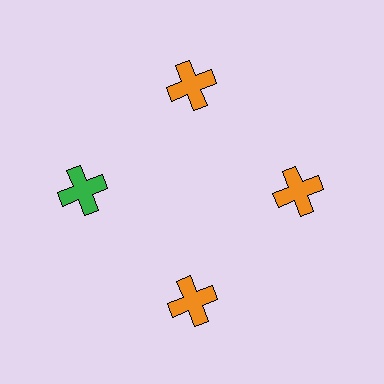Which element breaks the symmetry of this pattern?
The green cross at roughly the 9 o'clock position breaks the symmetry. All other shapes are orange crosses.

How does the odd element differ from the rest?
It has a different color: green instead of orange.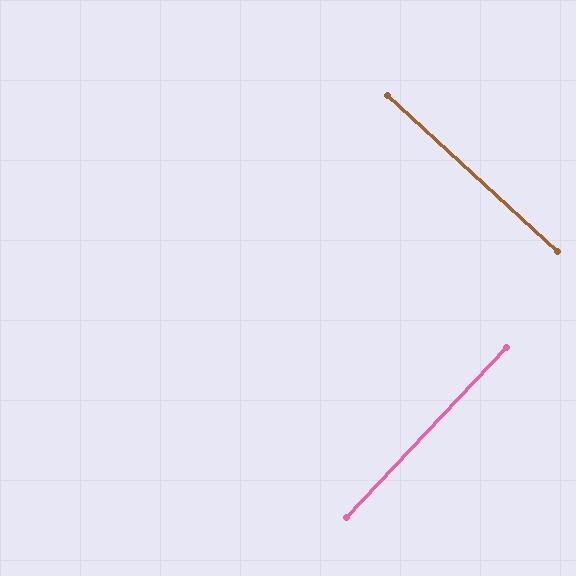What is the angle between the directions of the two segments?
Approximately 89 degrees.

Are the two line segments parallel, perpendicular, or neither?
Perpendicular — they meet at approximately 89°.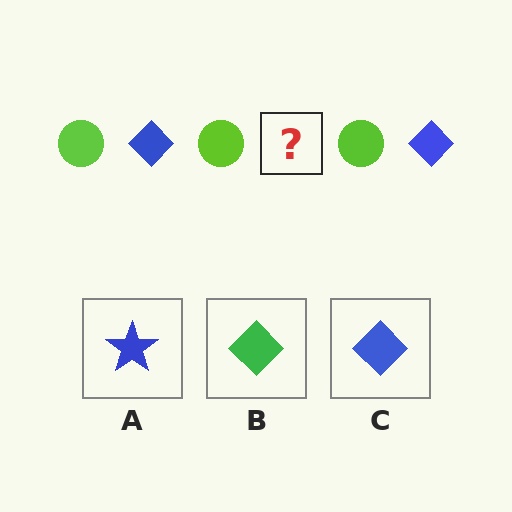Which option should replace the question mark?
Option C.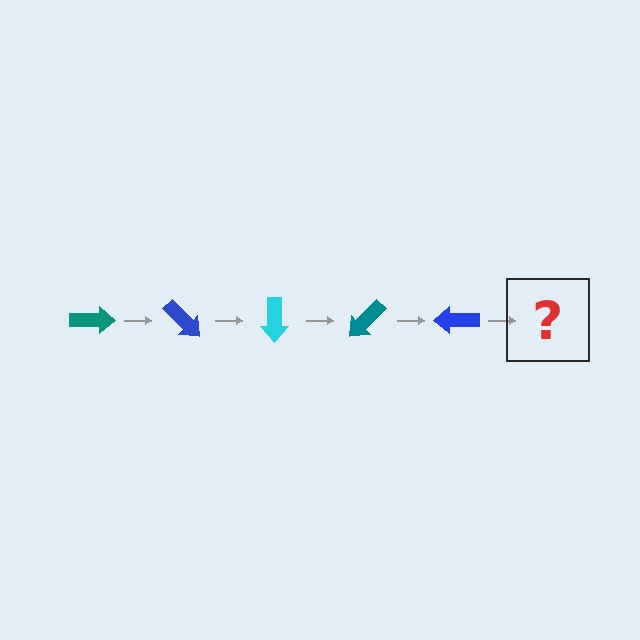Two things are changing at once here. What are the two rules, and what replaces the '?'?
The two rules are that it rotates 45 degrees each step and the color cycles through teal, blue, and cyan. The '?' should be a cyan arrow, rotated 225 degrees from the start.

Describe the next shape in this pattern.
It should be a cyan arrow, rotated 225 degrees from the start.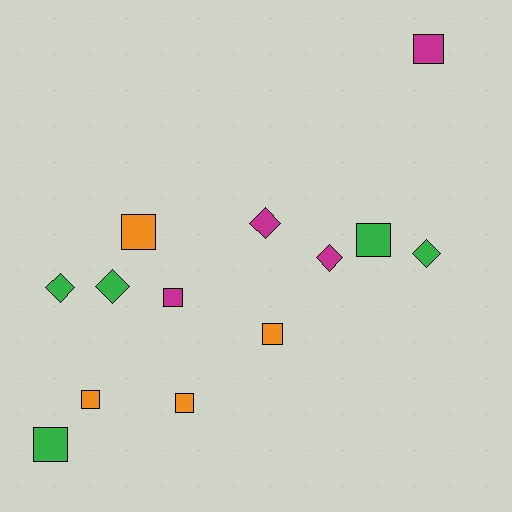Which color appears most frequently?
Green, with 5 objects.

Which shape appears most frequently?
Square, with 8 objects.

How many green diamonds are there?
There are 3 green diamonds.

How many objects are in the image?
There are 13 objects.